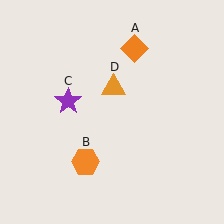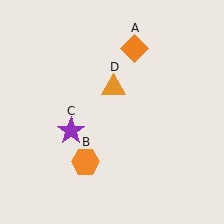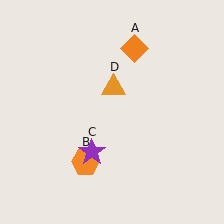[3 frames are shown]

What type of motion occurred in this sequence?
The purple star (object C) rotated counterclockwise around the center of the scene.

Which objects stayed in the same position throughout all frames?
Orange diamond (object A) and orange hexagon (object B) and orange triangle (object D) remained stationary.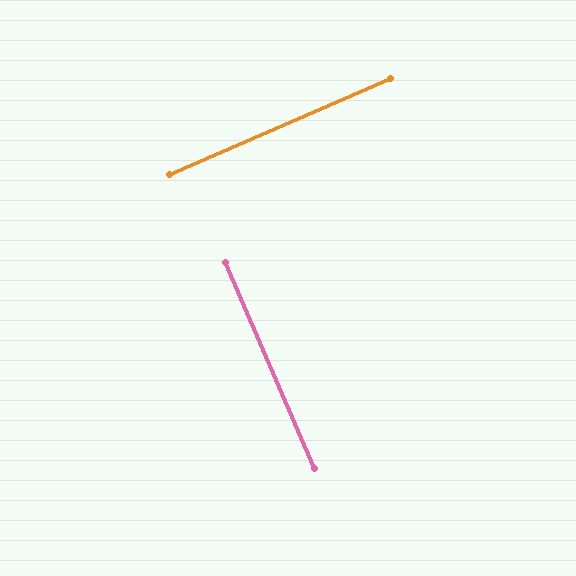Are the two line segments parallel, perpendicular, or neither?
Perpendicular — they meet at approximately 90°.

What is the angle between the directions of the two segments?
Approximately 90 degrees.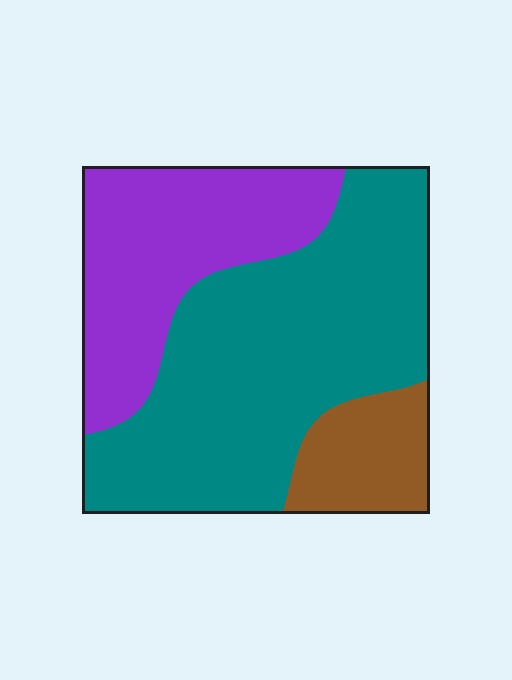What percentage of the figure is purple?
Purple covers 31% of the figure.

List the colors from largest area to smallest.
From largest to smallest: teal, purple, brown.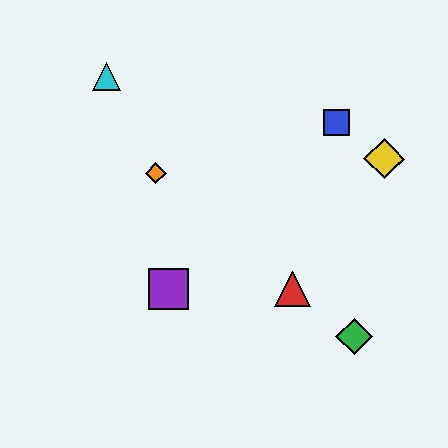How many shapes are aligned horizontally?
2 shapes (the red triangle, the purple square) are aligned horizontally.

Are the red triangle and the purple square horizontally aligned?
Yes, both are at y≈289.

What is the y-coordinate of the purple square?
The purple square is at y≈289.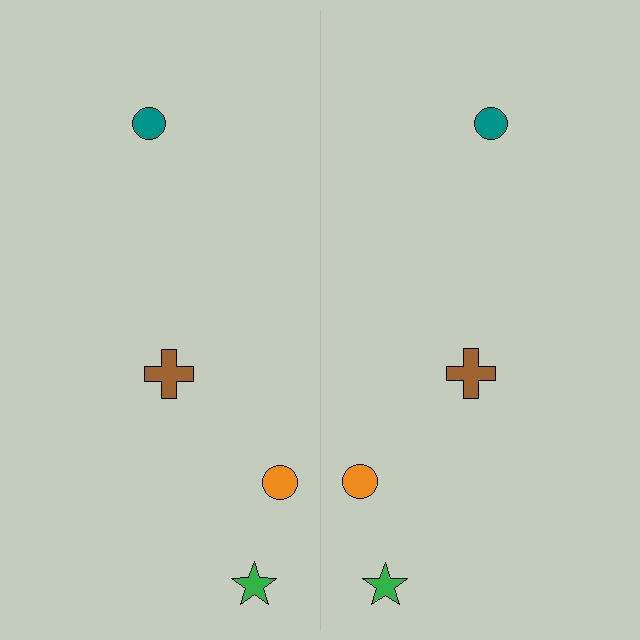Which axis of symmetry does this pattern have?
The pattern has a vertical axis of symmetry running through the center of the image.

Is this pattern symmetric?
Yes, this pattern has bilateral (reflection) symmetry.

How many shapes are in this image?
There are 8 shapes in this image.